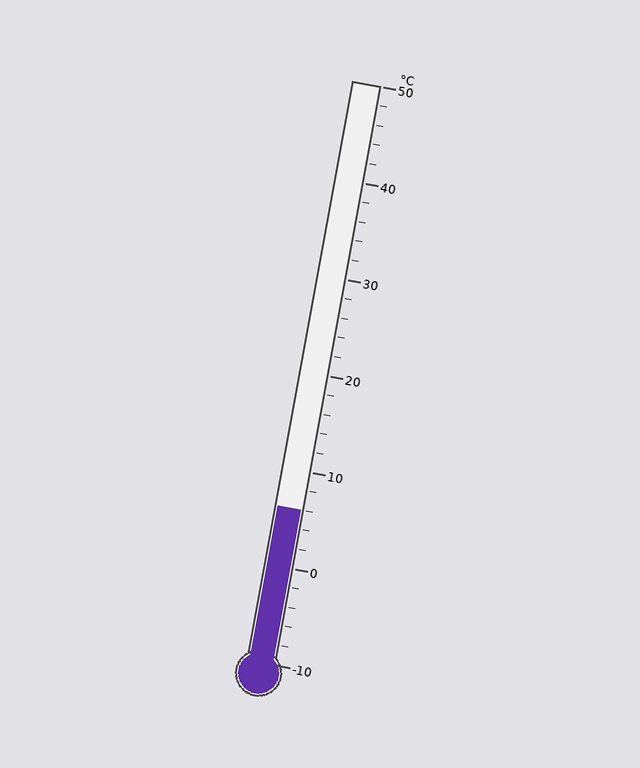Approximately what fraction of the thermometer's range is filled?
The thermometer is filled to approximately 25% of its range.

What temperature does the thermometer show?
The thermometer shows approximately 6°C.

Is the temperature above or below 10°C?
The temperature is below 10°C.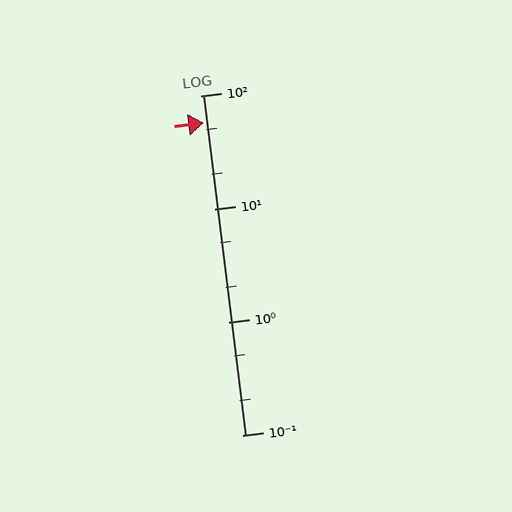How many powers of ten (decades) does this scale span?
The scale spans 3 decades, from 0.1 to 100.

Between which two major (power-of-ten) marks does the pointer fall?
The pointer is between 10 and 100.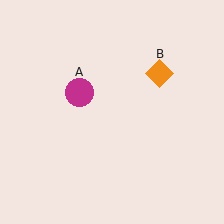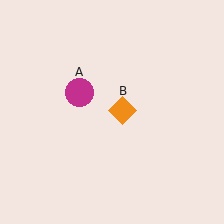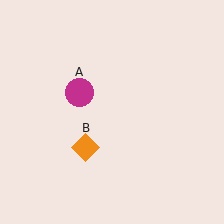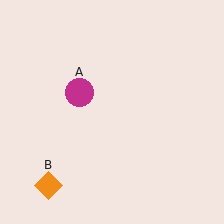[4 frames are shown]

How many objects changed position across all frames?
1 object changed position: orange diamond (object B).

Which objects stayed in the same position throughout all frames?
Magenta circle (object A) remained stationary.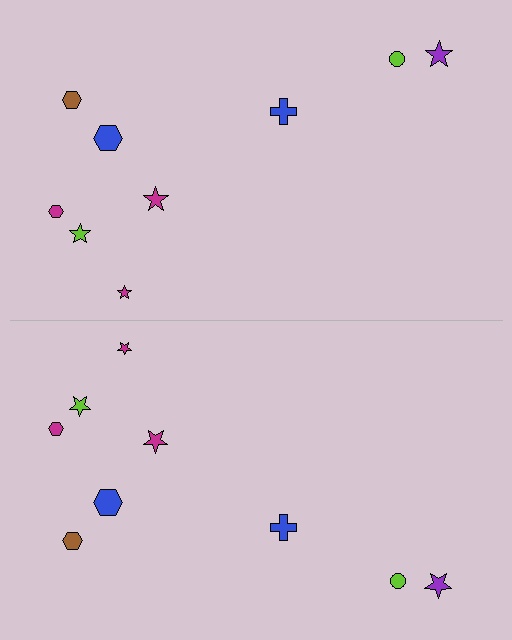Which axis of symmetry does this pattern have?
The pattern has a horizontal axis of symmetry running through the center of the image.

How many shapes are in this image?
There are 18 shapes in this image.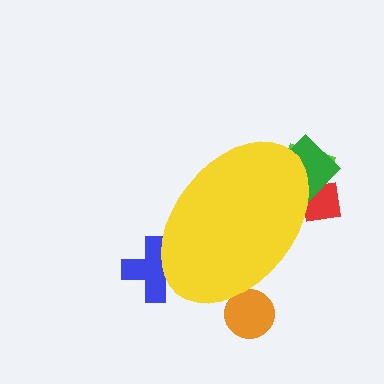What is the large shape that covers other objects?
A yellow ellipse.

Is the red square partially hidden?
Yes, the red square is partially hidden behind the yellow ellipse.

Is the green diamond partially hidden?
Yes, the green diamond is partially hidden behind the yellow ellipse.